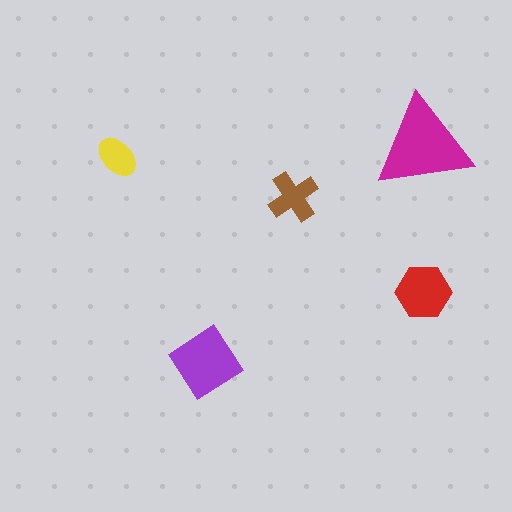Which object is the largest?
The magenta triangle.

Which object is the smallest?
The yellow ellipse.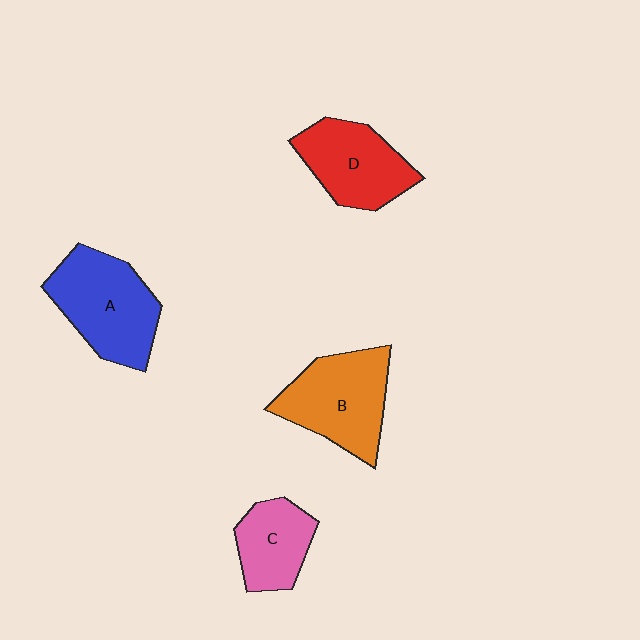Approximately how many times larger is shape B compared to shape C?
Approximately 1.5 times.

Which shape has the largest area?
Shape A (blue).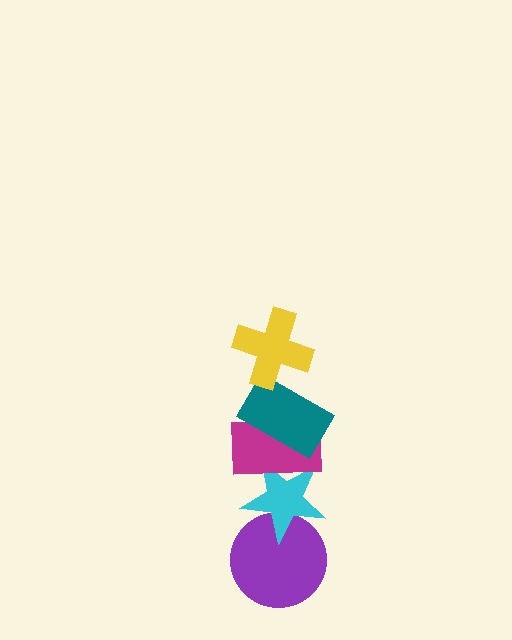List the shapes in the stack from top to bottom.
From top to bottom: the yellow cross, the teal rectangle, the magenta rectangle, the cyan star, the purple circle.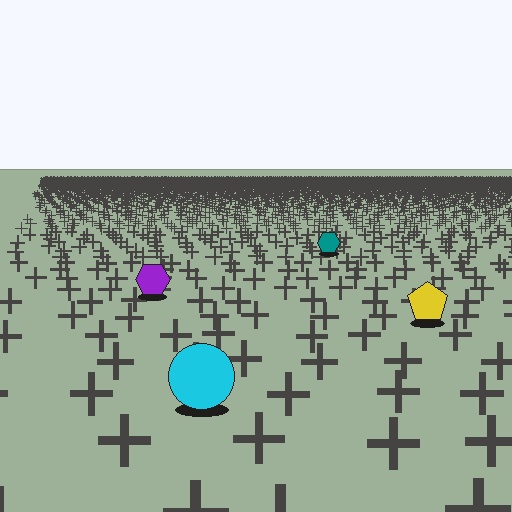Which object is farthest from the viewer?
The teal hexagon is farthest from the viewer. It appears smaller and the ground texture around it is denser.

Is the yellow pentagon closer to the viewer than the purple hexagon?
Yes. The yellow pentagon is closer — you can tell from the texture gradient: the ground texture is coarser near it.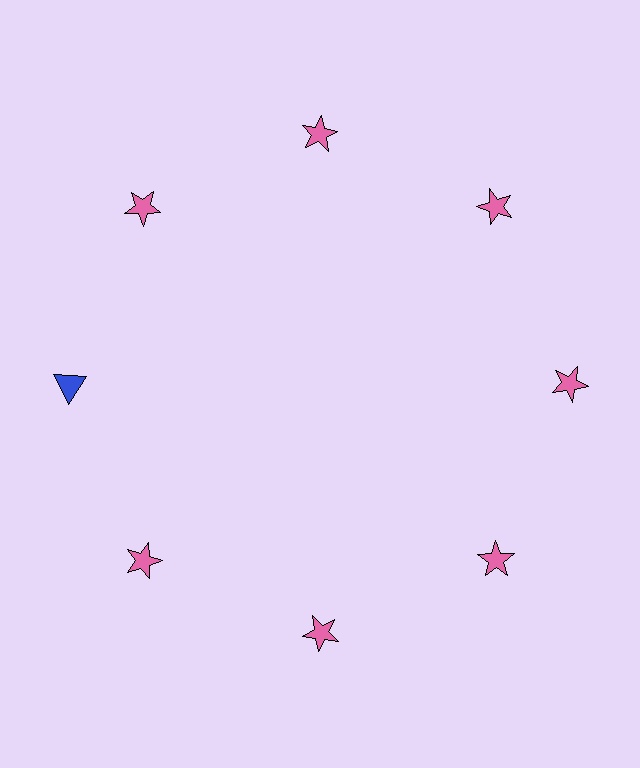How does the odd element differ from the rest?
It differs in both color (blue instead of pink) and shape (triangle instead of star).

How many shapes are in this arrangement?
There are 8 shapes arranged in a ring pattern.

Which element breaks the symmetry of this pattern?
The blue triangle at roughly the 9 o'clock position breaks the symmetry. All other shapes are pink stars.